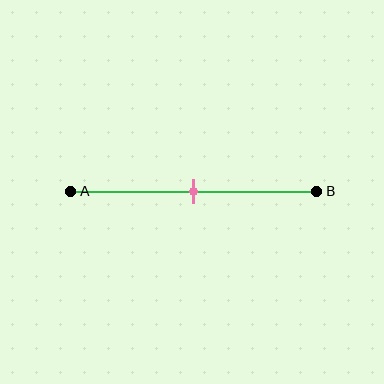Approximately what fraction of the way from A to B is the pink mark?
The pink mark is approximately 50% of the way from A to B.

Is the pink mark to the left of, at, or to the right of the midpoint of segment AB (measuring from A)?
The pink mark is approximately at the midpoint of segment AB.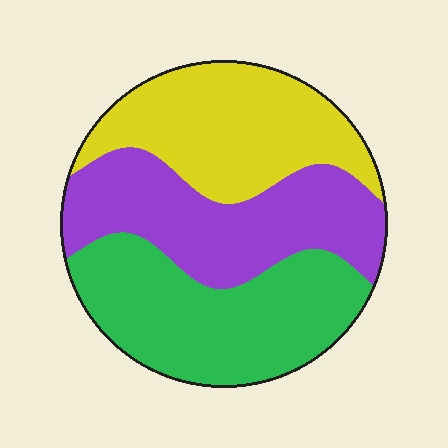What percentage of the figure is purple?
Purple covers 33% of the figure.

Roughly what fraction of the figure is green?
Green takes up between a third and a half of the figure.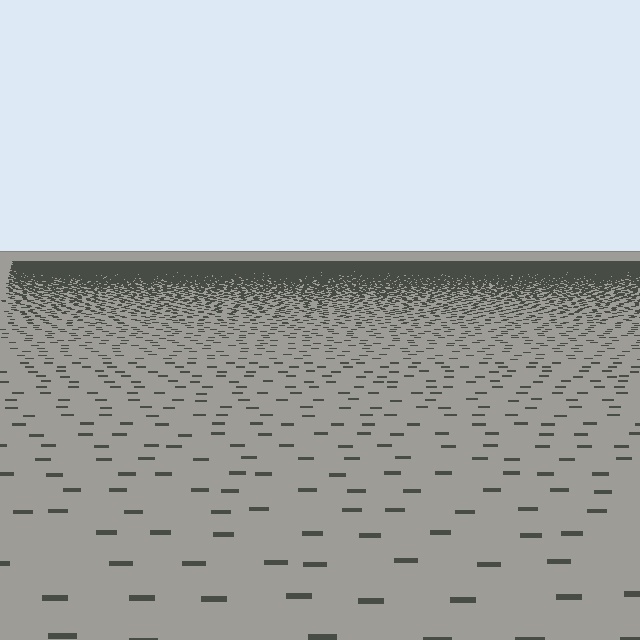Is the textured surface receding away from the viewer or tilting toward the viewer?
The surface is receding away from the viewer. Texture elements get smaller and denser toward the top.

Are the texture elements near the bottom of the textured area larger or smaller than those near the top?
Larger. Near the bottom, elements are closer to the viewer and appear at a bigger on-screen size.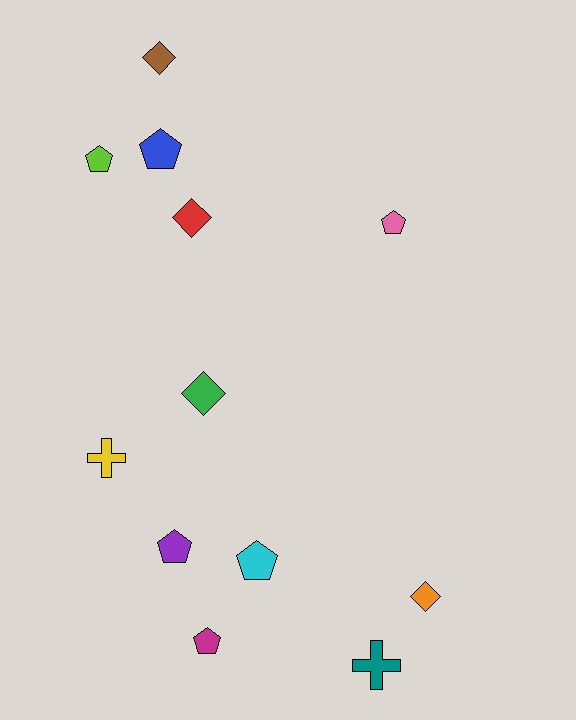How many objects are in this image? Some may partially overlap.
There are 12 objects.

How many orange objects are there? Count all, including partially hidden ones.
There is 1 orange object.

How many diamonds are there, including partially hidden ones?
There are 4 diamonds.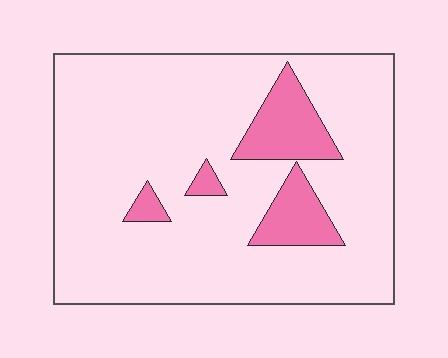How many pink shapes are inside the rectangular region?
4.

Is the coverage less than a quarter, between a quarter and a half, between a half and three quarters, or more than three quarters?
Less than a quarter.